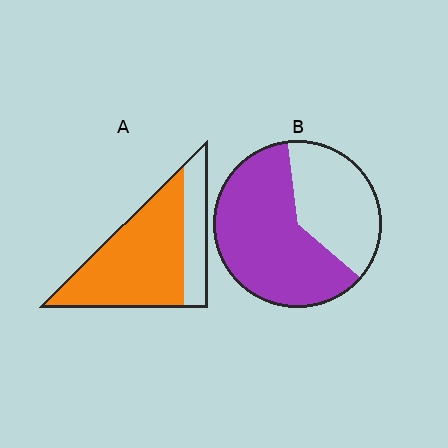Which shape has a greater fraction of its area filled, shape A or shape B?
Shape A.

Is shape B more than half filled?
Yes.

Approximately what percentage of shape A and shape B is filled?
A is approximately 75% and B is approximately 60%.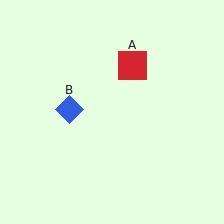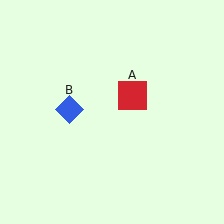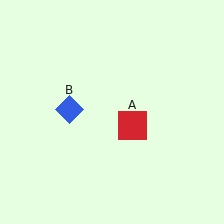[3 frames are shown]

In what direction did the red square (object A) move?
The red square (object A) moved down.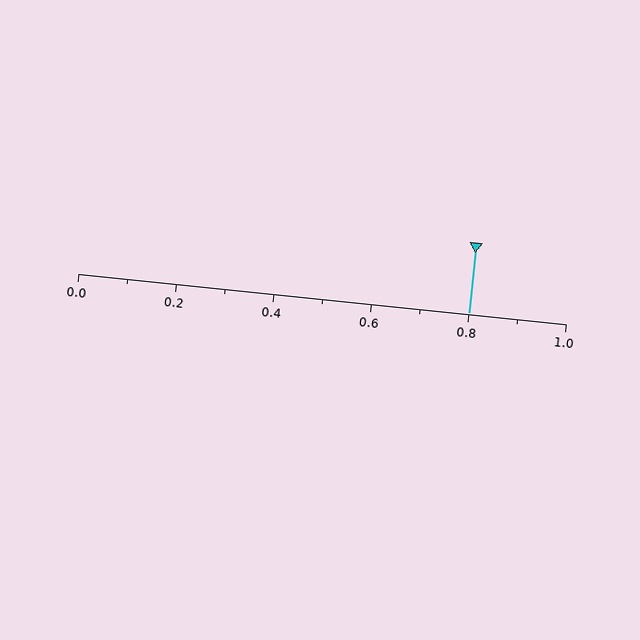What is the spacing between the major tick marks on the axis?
The major ticks are spaced 0.2 apart.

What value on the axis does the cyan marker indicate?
The marker indicates approximately 0.8.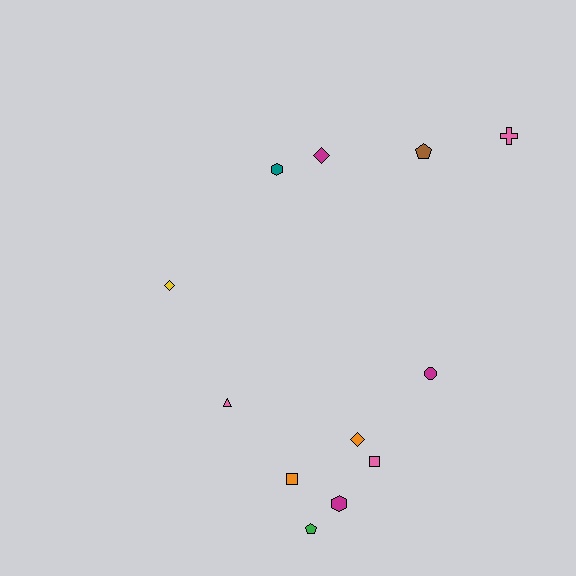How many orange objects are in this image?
There are 2 orange objects.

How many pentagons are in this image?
There are 2 pentagons.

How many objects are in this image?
There are 12 objects.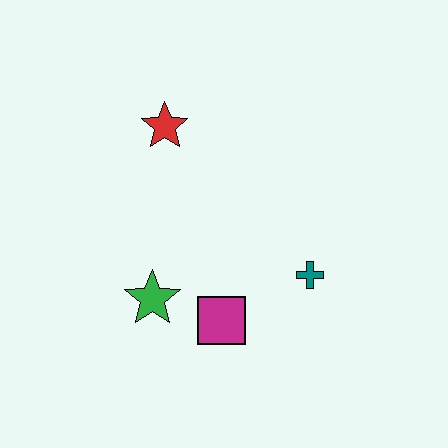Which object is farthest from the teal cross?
The red star is farthest from the teal cross.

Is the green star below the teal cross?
Yes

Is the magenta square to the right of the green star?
Yes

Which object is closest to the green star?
The magenta square is closest to the green star.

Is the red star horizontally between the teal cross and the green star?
Yes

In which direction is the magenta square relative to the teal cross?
The magenta square is to the left of the teal cross.